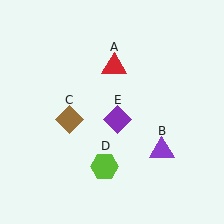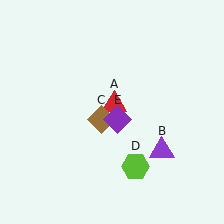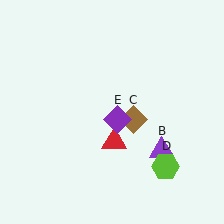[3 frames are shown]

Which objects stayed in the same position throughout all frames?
Purple triangle (object B) and purple diamond (object E) remained stationary.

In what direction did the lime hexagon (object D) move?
The lime hexagon (object D) moved right.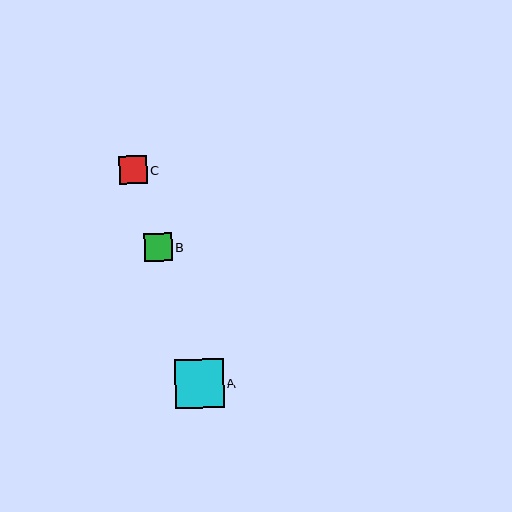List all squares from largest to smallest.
From largest to smallest: A, C, B.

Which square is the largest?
Square A is the largest with a size of approximately 49 pixels.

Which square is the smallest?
Square B is the smallest with a size of approximately 27 pixels.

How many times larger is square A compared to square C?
Square A is approximately 1.7 times the size of square C.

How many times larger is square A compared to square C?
Square A is approximately 1.7 times the size of square C.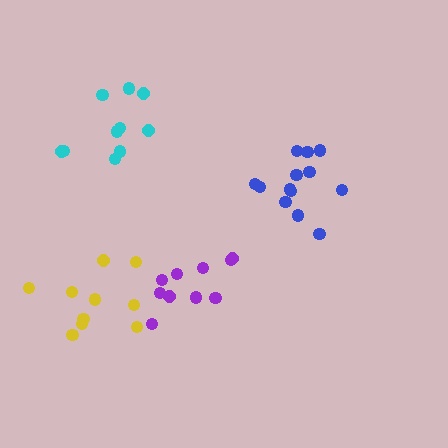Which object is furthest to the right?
The blue cluster is rightmost.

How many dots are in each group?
Group 1: 10 dots, Group 2: 13 dots, Group 3: 10 dots, Group 4: 10 dots (43 total).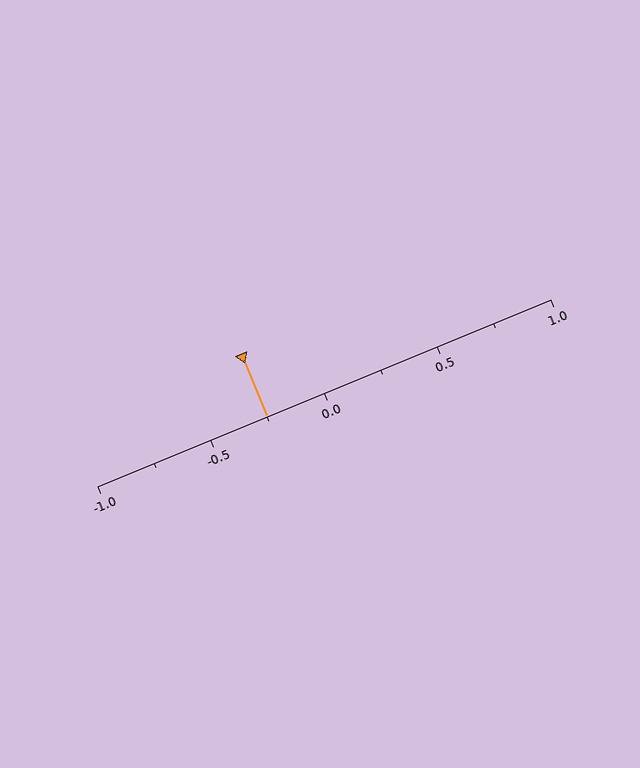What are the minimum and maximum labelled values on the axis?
The axis runs from -1.0 to 1.0.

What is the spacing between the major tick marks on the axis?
The major ticks are spaced 0.5 apart.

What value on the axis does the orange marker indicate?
The marker indicates approximately -0.25.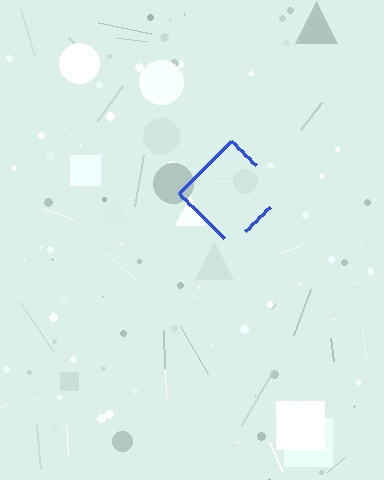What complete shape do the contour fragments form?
The contour fragments form a diamond.